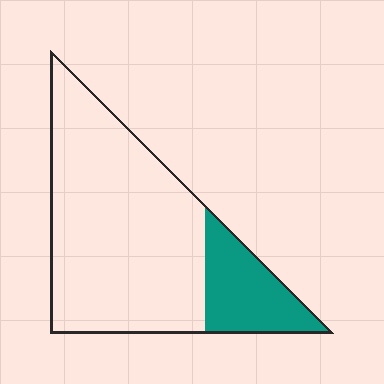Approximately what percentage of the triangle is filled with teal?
Approximately 20%.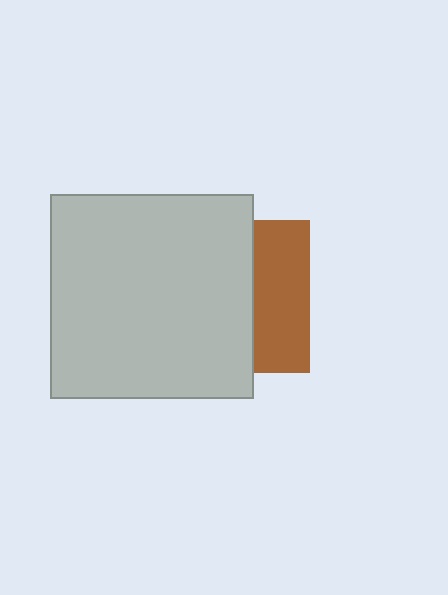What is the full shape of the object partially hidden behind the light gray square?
The partially hidden object is a brown square.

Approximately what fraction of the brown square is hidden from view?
Roughly 63% of the brown square is hidden behind the light gray square.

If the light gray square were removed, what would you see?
You would see the complete brown square.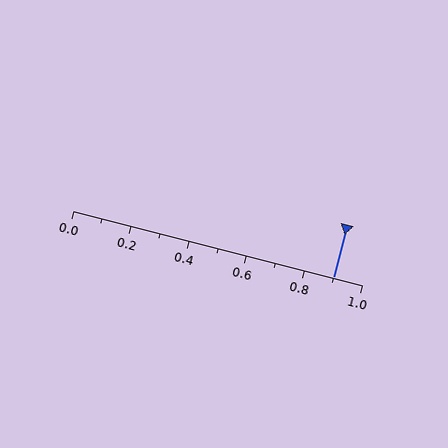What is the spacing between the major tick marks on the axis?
The major ticks are spaced 0.2 apart.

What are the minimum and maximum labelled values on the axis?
The axis runs from 0.0 to 1.0.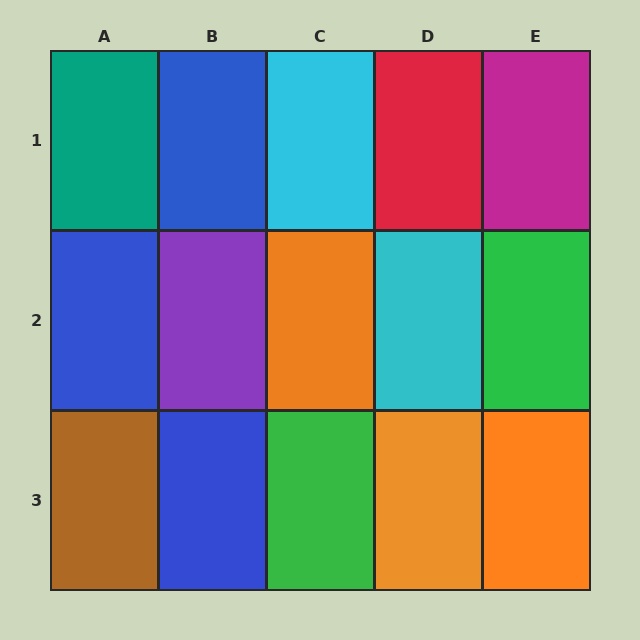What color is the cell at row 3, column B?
Blue.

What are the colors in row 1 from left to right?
Teal, blue, cyan, red, magenta.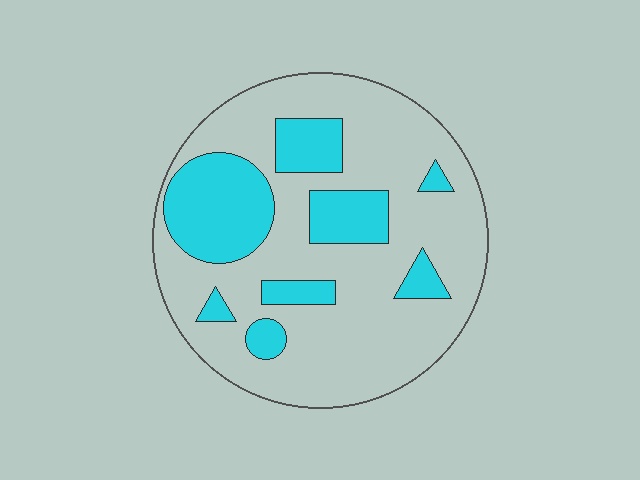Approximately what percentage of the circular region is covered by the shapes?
Approximately 25%.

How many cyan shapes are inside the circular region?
8.